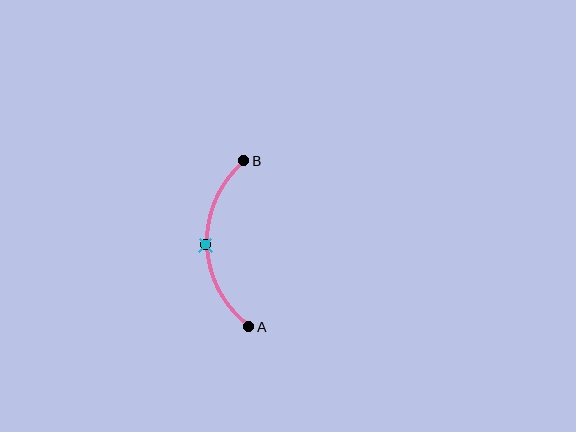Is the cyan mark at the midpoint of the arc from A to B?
Yes. The cyan mark lies on the arc at equal arc-length from both A and B — it is the arc midpoint.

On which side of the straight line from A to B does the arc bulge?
The arc bulges to the left of the straight line connecting A and B.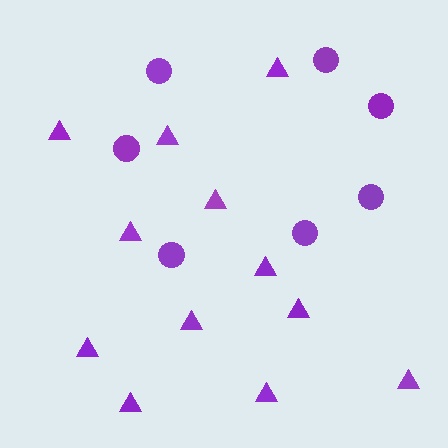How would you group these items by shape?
There are 2 groups: one group of triangles (12) and one group of circles (7).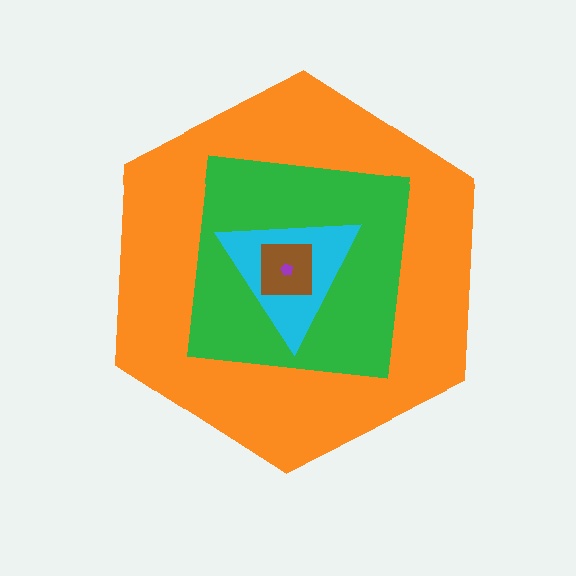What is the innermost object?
The purple pentagon.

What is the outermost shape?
The orange hexagon.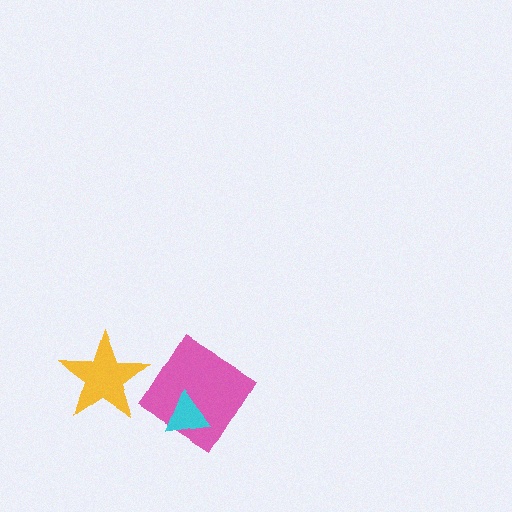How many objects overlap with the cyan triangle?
1 object overlaps with the cyan triangle.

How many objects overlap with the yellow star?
0 objects overlap with the yellow star.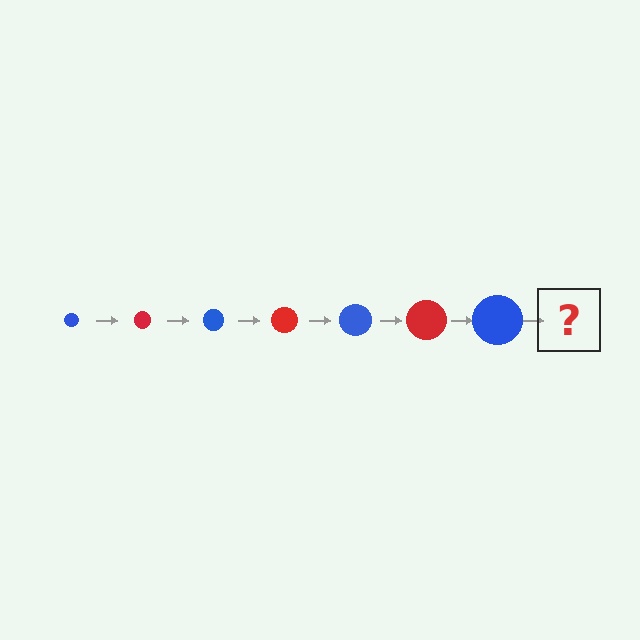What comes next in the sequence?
The next element should be a red circle, larger than the previous one.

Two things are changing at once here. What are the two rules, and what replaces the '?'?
The two rules are that the circle grows larger each step and the color cycles through blue and red. The '?' should be a red circle, larger than the previous one.